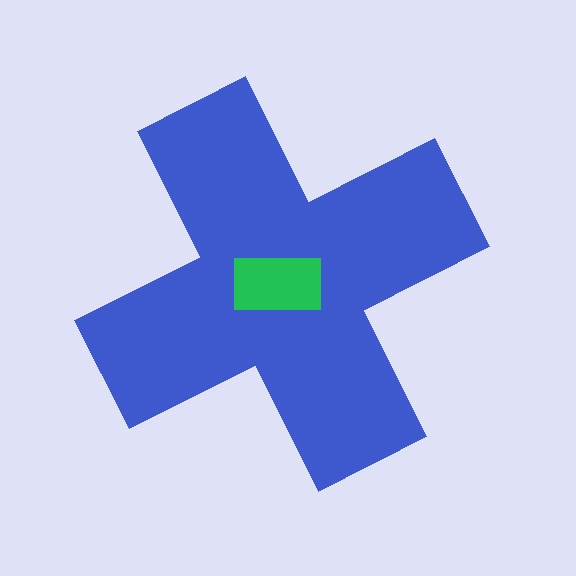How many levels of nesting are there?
2.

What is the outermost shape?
The blue cross.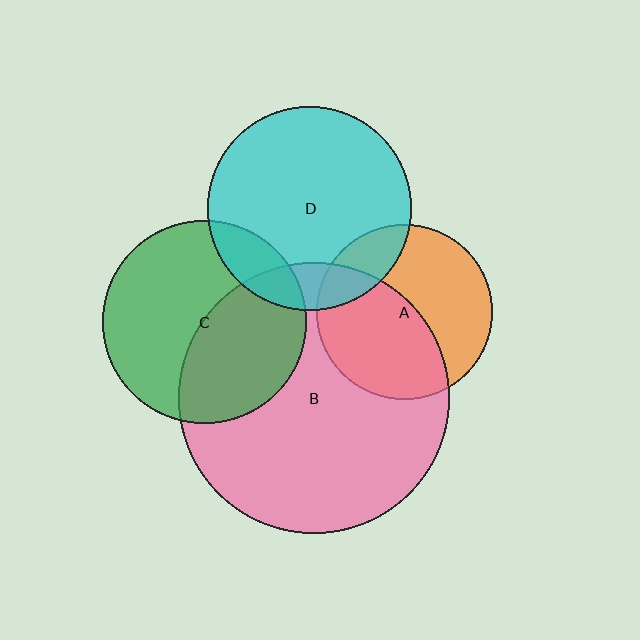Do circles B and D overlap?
Yes.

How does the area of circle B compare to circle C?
Approximately 1.8 times.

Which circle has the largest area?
Circle B (pink).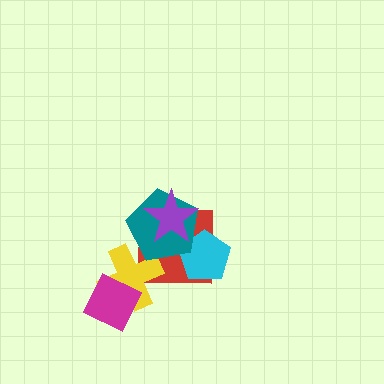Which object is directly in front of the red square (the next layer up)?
The yellow cross is directly in front of the red square.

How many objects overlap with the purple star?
2 objects overlap with the purple star.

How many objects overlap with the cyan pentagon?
2 objects overlap with the cyan pentagon.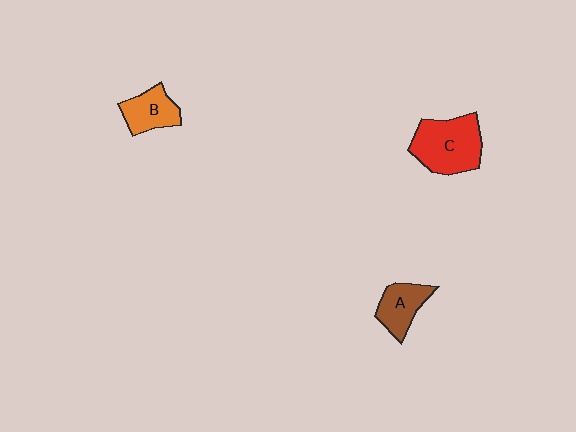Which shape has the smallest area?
Shape A (brown).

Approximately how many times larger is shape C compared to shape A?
Approximately 1.7 times.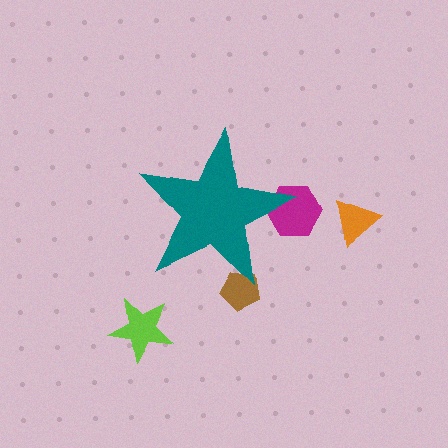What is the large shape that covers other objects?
A teal star.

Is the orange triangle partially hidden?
No, the orange triangle is fully visible.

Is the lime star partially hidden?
No, the lime star is fully visible.